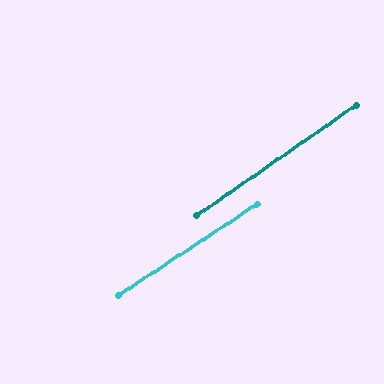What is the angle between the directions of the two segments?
Approximately 1 degree.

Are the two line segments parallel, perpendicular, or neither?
Parallel — their directions differ by only 1.4°.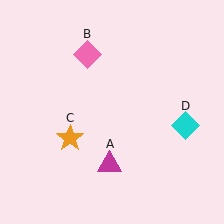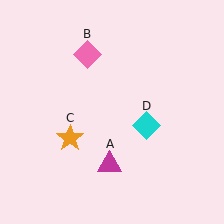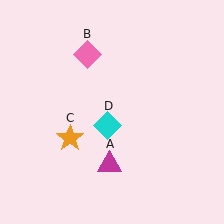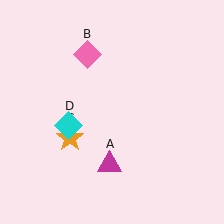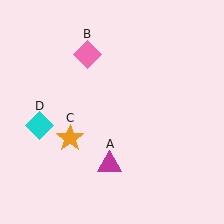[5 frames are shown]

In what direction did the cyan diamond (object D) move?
The cyan diamond (object D) moved left.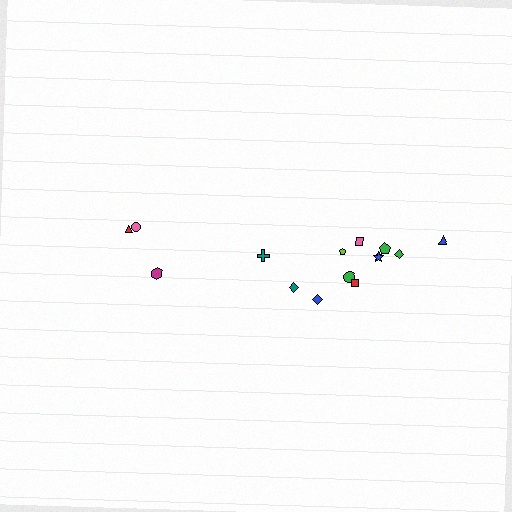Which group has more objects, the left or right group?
The right group.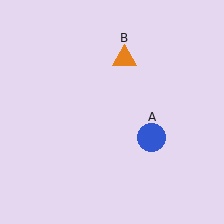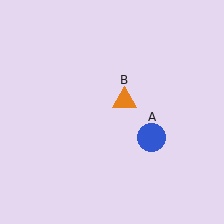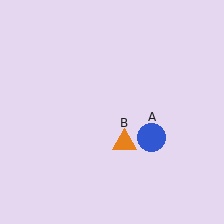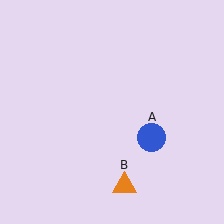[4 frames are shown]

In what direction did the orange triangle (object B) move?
The orange triangle (object B) moved down.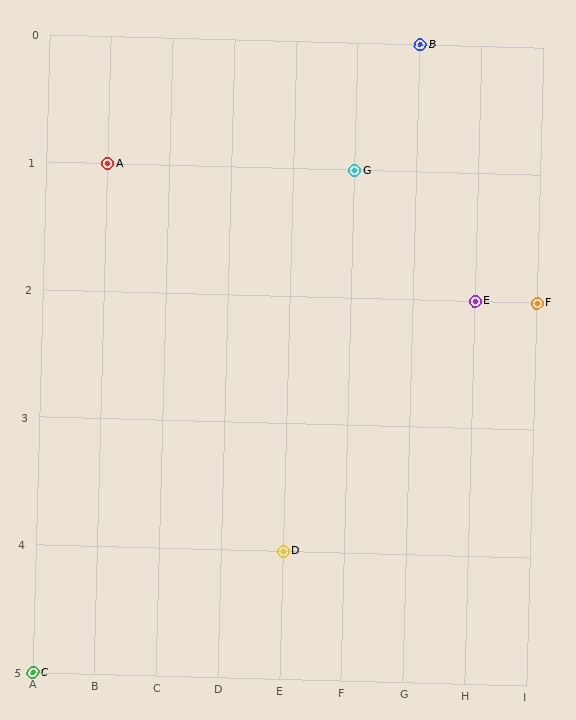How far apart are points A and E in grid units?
Points A and E are 6 columns and 1 row apart (about 6.1 grid units diagonally).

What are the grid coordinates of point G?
Point G is at grid coordinates (F, 1).